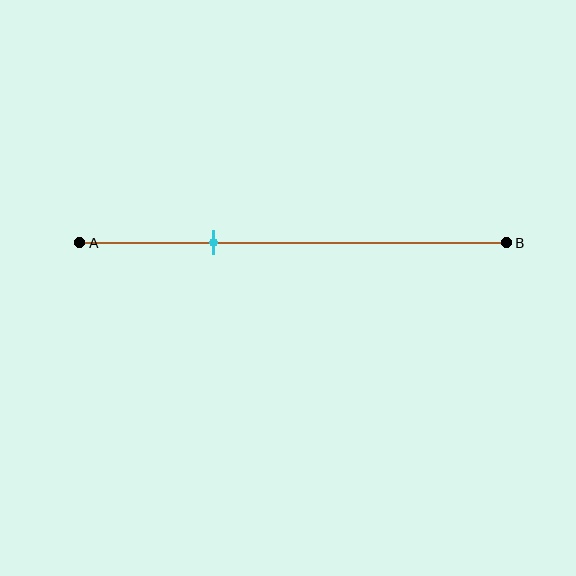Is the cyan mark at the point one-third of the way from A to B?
Yes, the mark is approximately at the one-third point.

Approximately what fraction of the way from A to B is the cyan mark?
The cyan mark is approximately 30% of the way from A to B.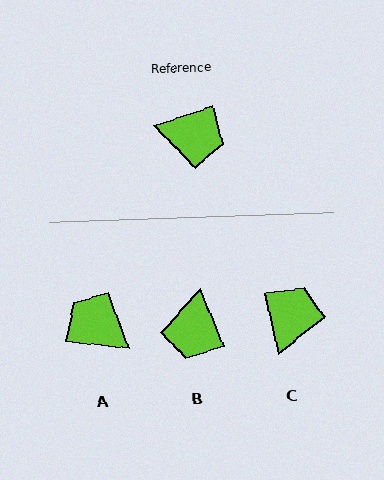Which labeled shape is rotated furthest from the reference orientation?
A, about 155 degrees away.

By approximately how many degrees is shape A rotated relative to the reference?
Approximately 155 degrees counter-clockwise.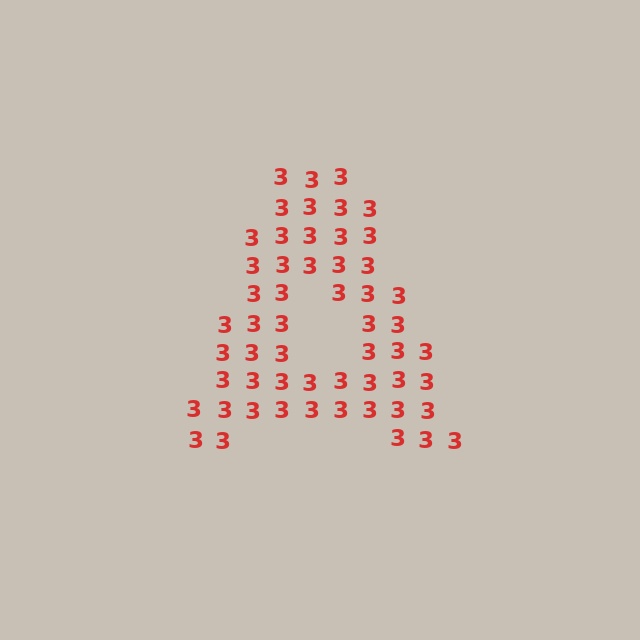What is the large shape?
The large shape is the letter A.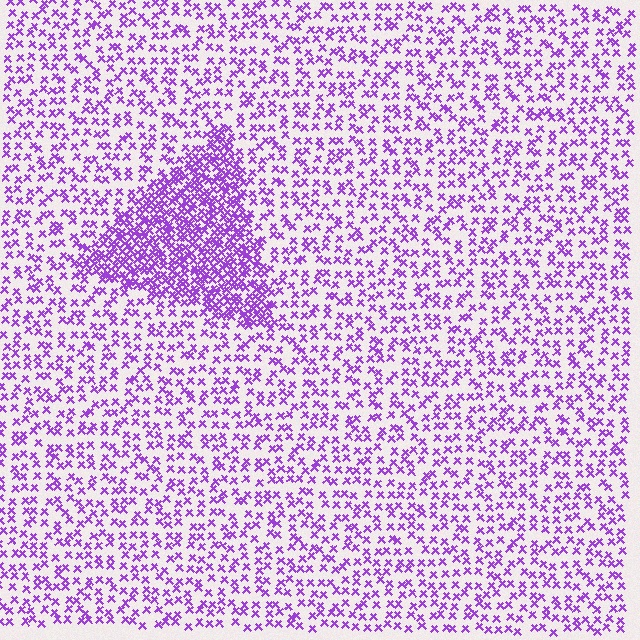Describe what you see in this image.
The image contains small purple elements arranged at two different densities. A triangle-shaped region is visible where the elements are more densely packed than the surrounding area.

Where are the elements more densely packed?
The elements are more densely packed inside the triangle boundary.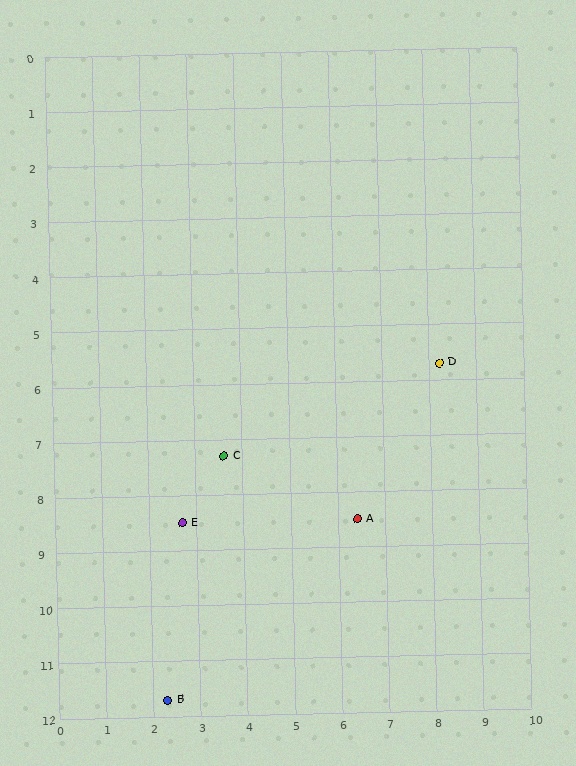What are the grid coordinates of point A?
Point A is at approximately (6.4, 8.5).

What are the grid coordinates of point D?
Point D is at approximately (8.2, 5.7).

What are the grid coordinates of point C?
Point C is at approximately (3.6, 7.3).